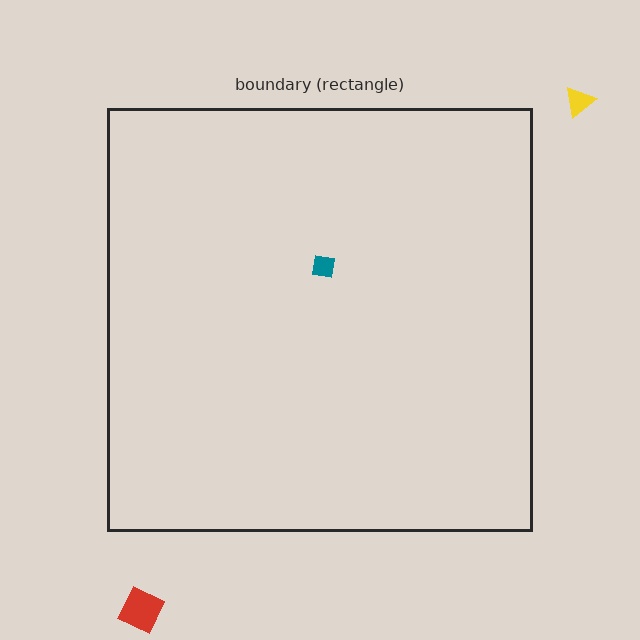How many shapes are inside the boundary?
1 inside, 2 outside.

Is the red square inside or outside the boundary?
Outside.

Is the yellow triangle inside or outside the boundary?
Outside.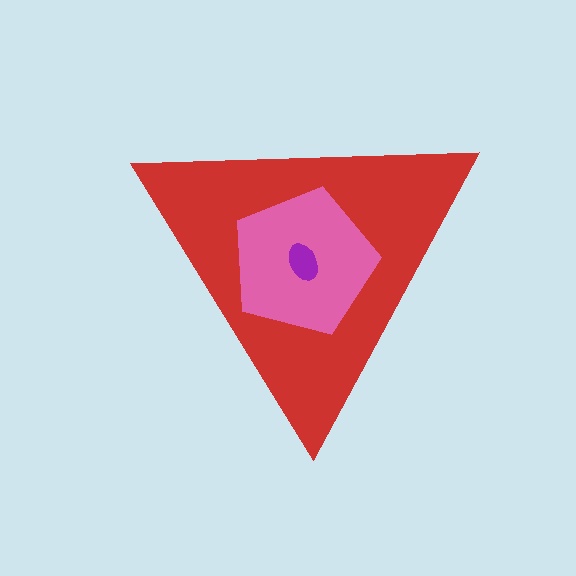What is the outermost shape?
The red triangle.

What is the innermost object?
The purple ellipse.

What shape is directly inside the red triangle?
The pink pentagon.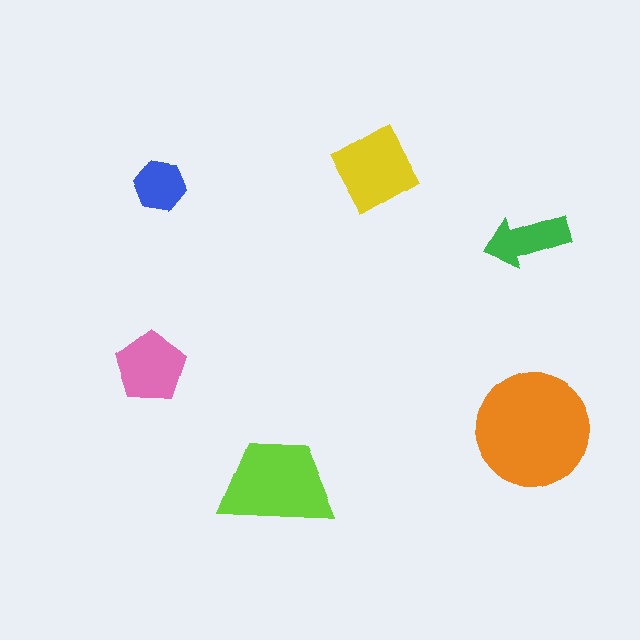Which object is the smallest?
The blue hexagon.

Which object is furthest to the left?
The pink pentagon is leftmost.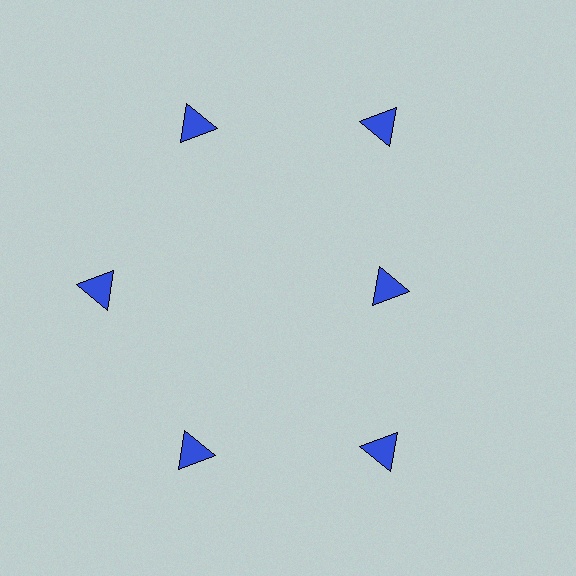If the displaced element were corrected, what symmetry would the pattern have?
It would have 6-fold rotational symmetry — the pattern would map onto itself every 60 degrees.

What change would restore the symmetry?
The symmetry would be restored by moving it outward, back onto the ring so that all 6 triangles sit at equal angles and equal distance from the center.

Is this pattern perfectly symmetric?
No. The 6 blue triangles are arranged in a ring, but one element near the 3 o'clock position is pulled inward toward the center, breaking the 6-fold rotational symmetry.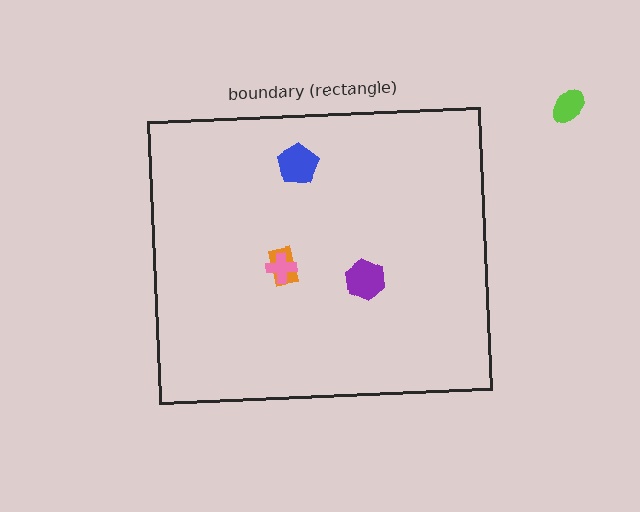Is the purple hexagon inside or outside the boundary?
Inside.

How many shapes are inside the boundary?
4 inside, 1 outside.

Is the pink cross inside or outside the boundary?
Inside.